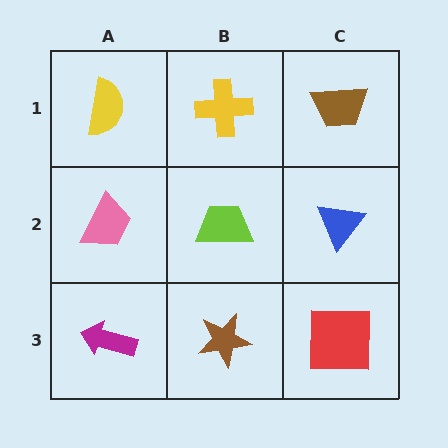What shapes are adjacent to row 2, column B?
A yellow cross (row 1, column B), a brown star (row 3, column B), a pink trapezoid (row 2, column A), a blue triangle (row 2, column C).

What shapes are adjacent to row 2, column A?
A yellow semicircle (row 1, column A), a magenta arrow (row 3, column A), a lime trapezoid (row 2, column B).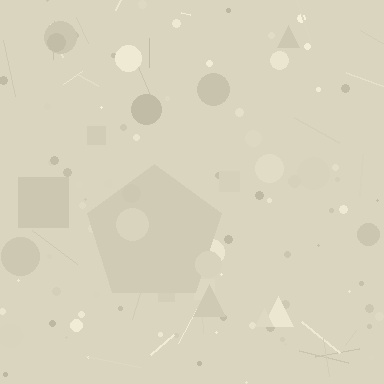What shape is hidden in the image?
A pentagon is hidden in the image.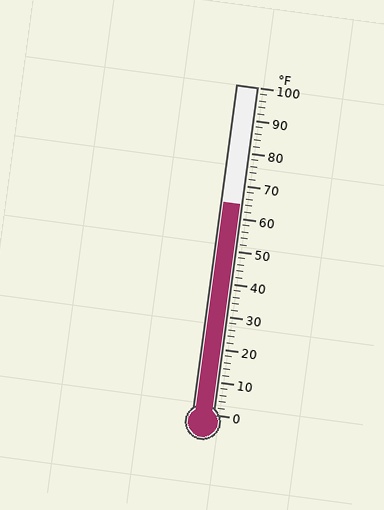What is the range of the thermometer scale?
The thermometer scale ranges from 0°F to 100°F.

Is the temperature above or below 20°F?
The temperature is above 20°F.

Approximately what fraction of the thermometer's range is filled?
The thermometer is filled to approximately 65% of its range.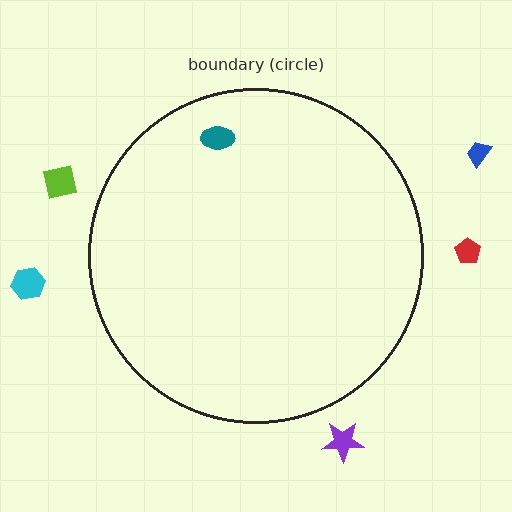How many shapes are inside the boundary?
1 inside, 5 outside.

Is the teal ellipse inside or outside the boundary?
Inside.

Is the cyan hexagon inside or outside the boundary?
Outside.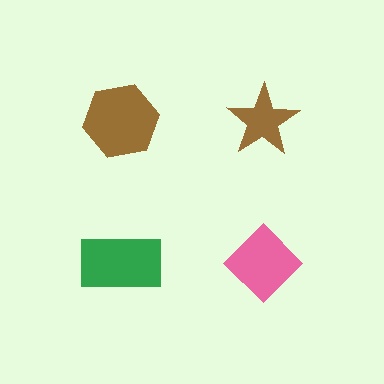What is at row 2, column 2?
A pink diamond.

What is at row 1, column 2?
A brown star.